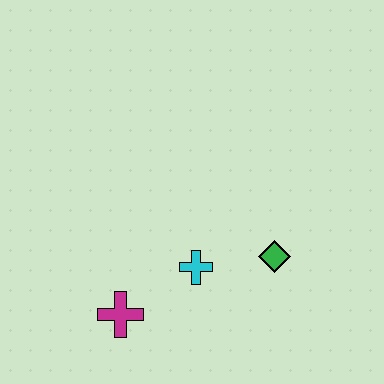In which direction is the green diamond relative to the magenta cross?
The green diamond is to the right of the magenta cross.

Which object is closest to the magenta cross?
The cyan cross is closest to the magenta cross.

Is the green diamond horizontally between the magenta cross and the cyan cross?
No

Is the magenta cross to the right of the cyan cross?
No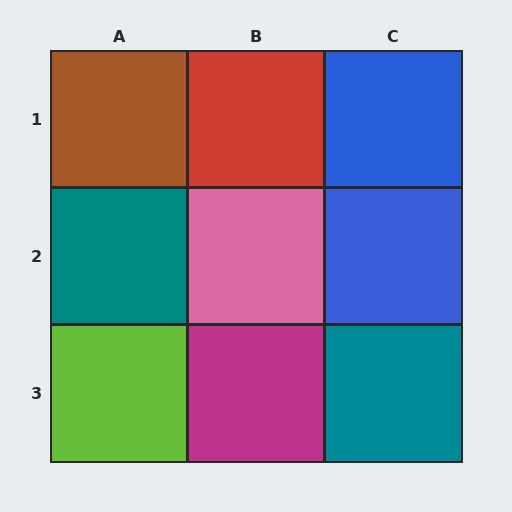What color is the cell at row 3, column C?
Teal.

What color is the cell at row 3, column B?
Magenta.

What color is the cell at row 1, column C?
Blue.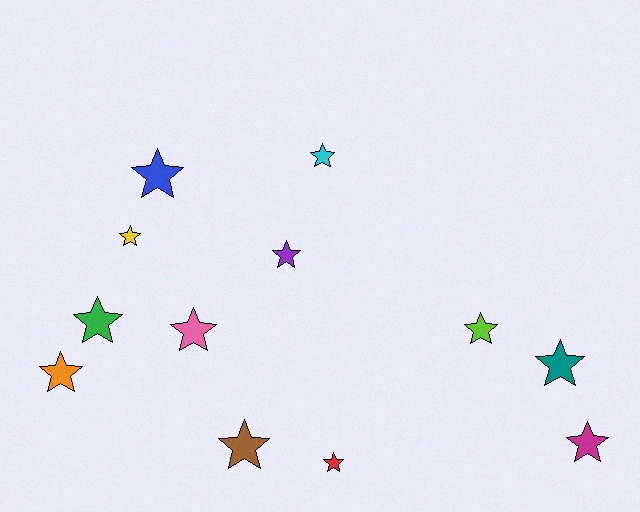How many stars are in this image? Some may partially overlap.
There are 12 stars.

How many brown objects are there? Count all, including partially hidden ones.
There is 1 brown object.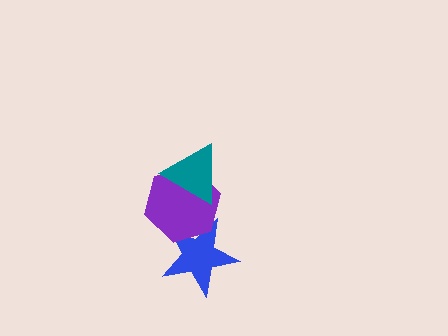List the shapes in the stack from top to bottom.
From top to bottom: the teal triangle, the purple hexagon, the blue star.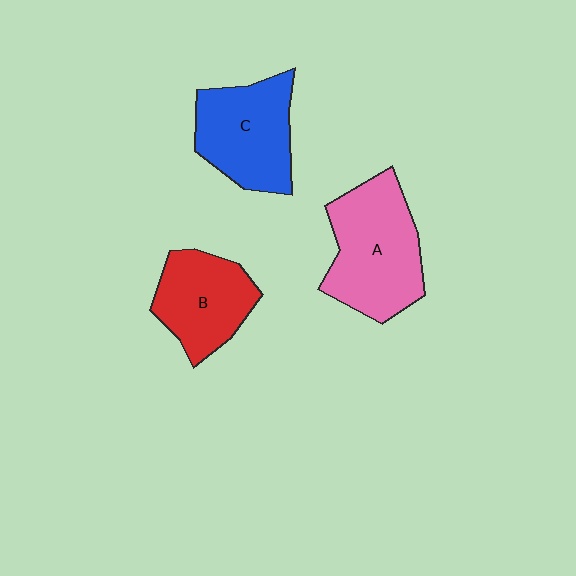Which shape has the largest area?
Shape A (pink).